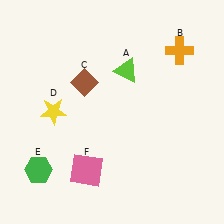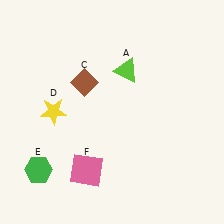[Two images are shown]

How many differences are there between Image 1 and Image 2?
There is 1 difference between the two images.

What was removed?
The orange cross (B) was removed in Image 2.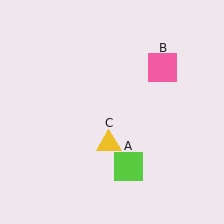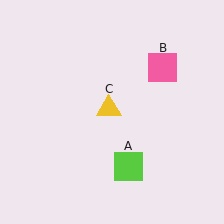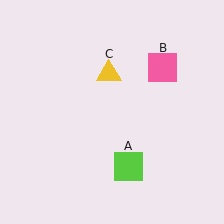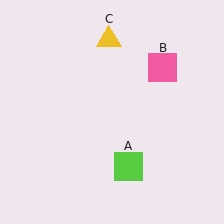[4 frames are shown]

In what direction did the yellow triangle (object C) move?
The yellow triangle (object C) moved up.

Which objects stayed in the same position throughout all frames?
Lime square (object A) and pink square (object B) remained stationary.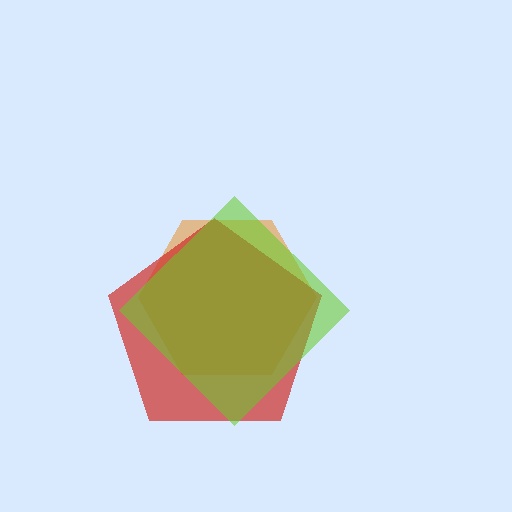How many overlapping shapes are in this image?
There are 3 overlapping shapes in the image.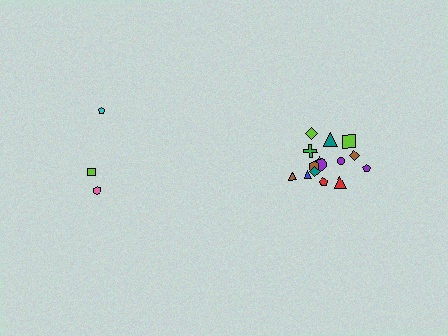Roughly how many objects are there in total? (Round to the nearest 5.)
Roughly 20 objects in total.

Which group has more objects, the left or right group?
The right group.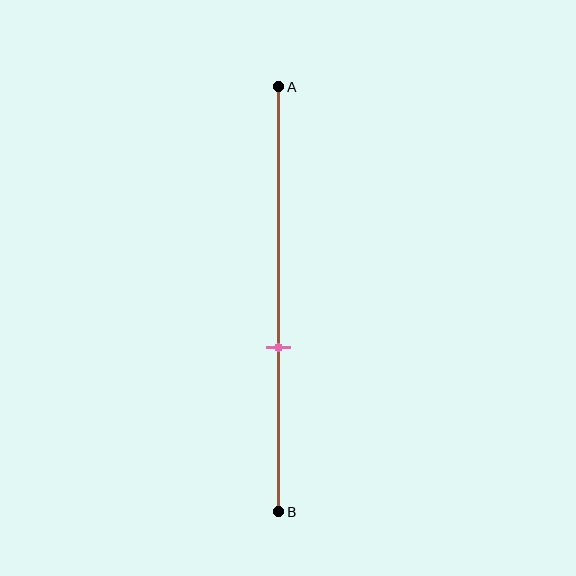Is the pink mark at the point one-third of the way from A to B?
No, the mark is at about 60% from A, not at the 33% one-third point.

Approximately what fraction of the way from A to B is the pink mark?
The pink mark is approximately 60% of the way from A to B.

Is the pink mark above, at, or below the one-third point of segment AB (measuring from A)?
The pink mark is below the one-third point of segment AB.